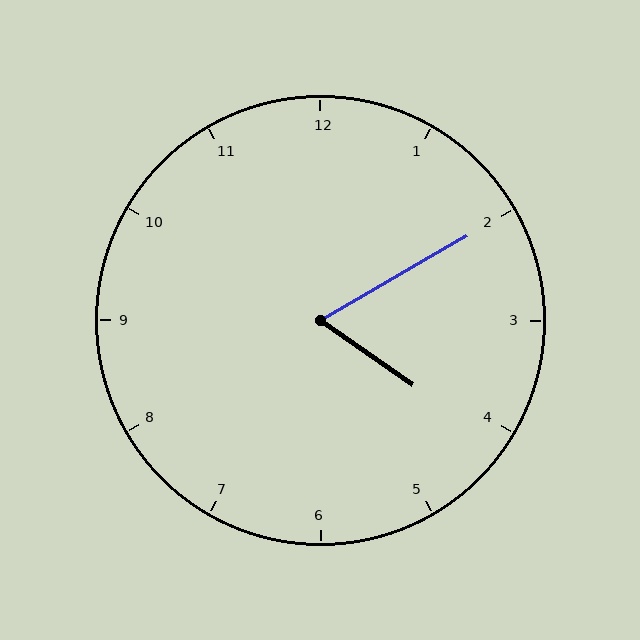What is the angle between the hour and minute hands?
Approximately 65 degrees.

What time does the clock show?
4:10.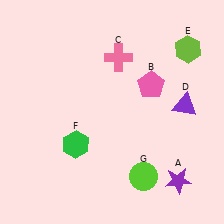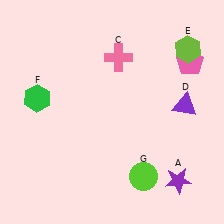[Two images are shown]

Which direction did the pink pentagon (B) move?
The pink pentagon (B) moved right.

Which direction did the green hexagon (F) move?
The green hexagon (F) moved up.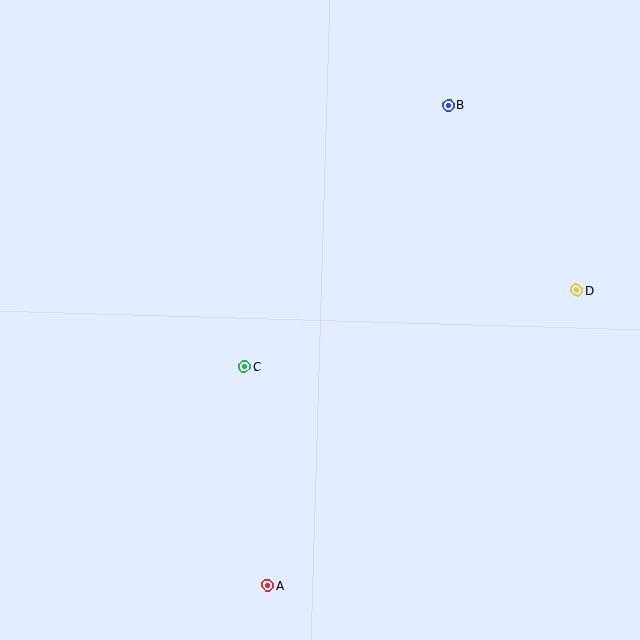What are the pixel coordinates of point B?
Point B is at (448, 105).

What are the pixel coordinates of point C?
Point C is at (244, 367).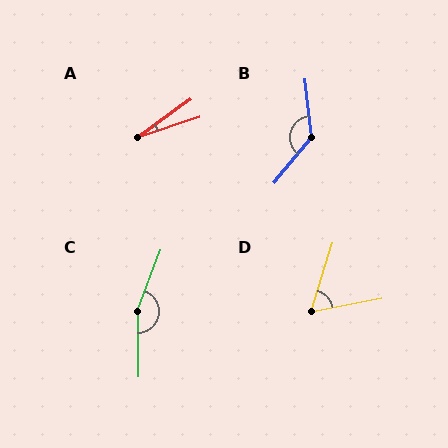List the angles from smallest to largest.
A (17°), D (62°), B (135°), C (158°).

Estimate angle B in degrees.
Approximately 135 degrees.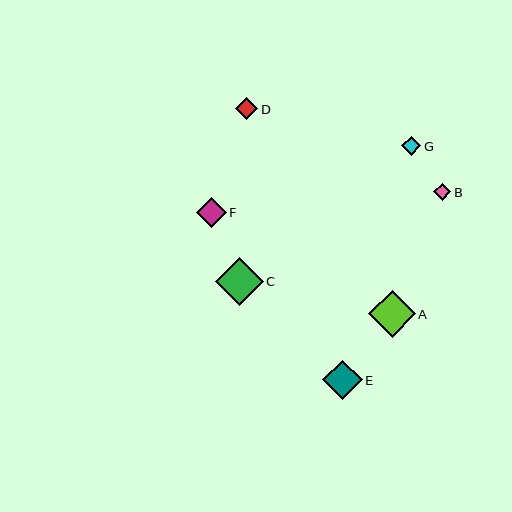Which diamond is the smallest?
Diamond B is the smallest with a size of approximately 17 pixels.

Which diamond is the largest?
Diamond C is the largest with a size of approximately 48 pixels.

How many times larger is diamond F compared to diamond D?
Diamond F is approximately 1.4 times the size of diamond D.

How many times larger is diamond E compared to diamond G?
Diamond E is approximately 2.1 times the size of diamond G.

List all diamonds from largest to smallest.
From largest to smallest: C, A, E, F, D, G, B.